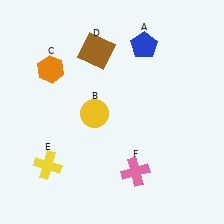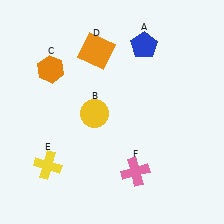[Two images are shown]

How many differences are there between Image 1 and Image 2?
There is 1 difference between the two images.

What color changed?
The square (D) changed from brown in Image 1 to orange in Image 2.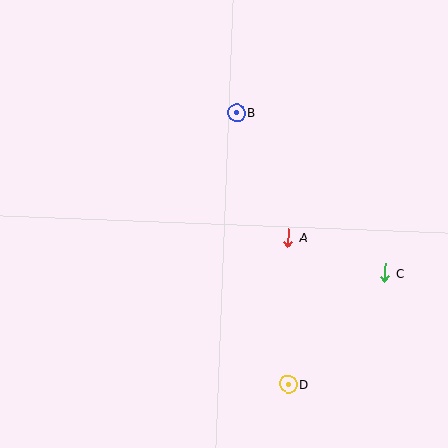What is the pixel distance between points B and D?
The distance between B and D is 277 pixels.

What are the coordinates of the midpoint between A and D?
The midpoint between A and D is at (288, 311).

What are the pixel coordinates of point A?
Point A is at (288, 238).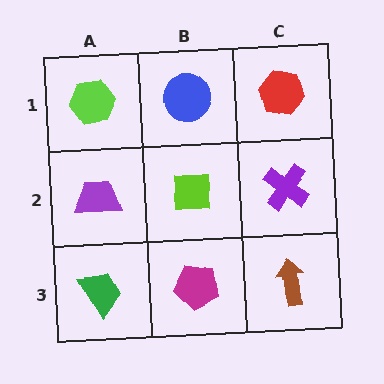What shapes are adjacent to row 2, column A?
A lime hexagon (row 1, column A), a green trapezoid (row 3, column A), a lime square (row 2, column B).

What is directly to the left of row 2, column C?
A lime square.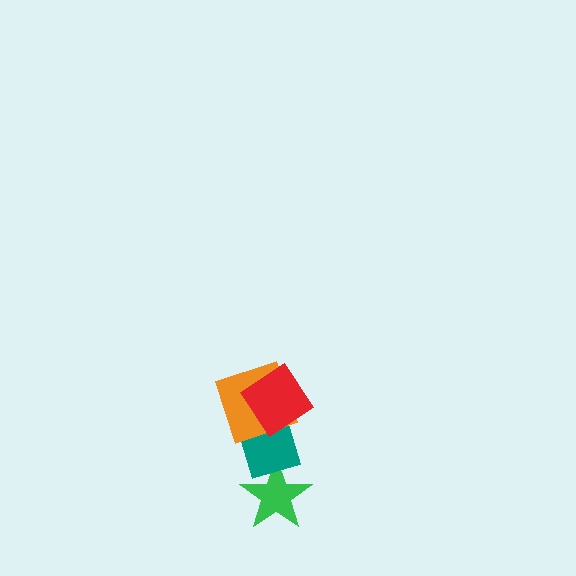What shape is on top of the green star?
The teal diamond is on top of the green star.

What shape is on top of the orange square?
The red diamond is on top of the orange square.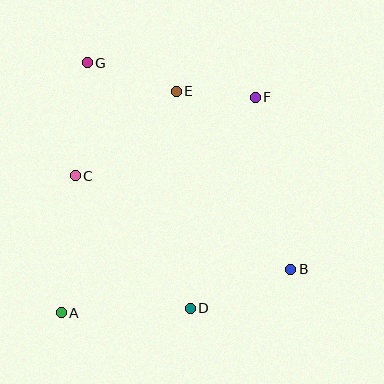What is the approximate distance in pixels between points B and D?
The distance between B and D is approximately 108 pixels.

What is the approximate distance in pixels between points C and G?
The distance between C and G is approximately 114 pixels.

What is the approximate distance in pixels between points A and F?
The distance between A and F is approximately 290 pixels.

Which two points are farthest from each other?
Points B and G are farthest from each other.